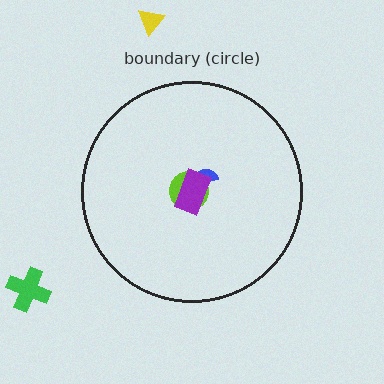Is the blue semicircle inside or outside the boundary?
Inside.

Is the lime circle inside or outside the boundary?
Inside.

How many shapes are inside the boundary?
3 inside, 2 outside.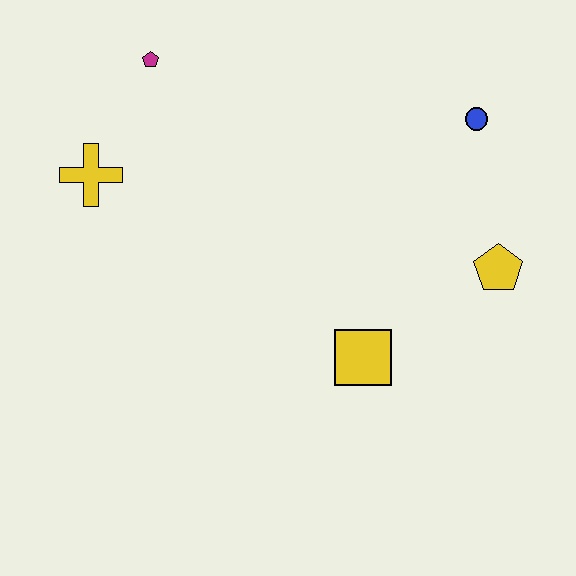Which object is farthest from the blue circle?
The yellow cross is farthest from the blue circle.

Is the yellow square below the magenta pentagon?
Yes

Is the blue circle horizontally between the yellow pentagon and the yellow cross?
Yes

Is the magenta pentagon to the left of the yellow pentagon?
Yes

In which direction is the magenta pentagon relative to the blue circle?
The magenta pentagon is to the left of the blue circle.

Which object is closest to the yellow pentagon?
The blue circle is closest to the yellow pentagon.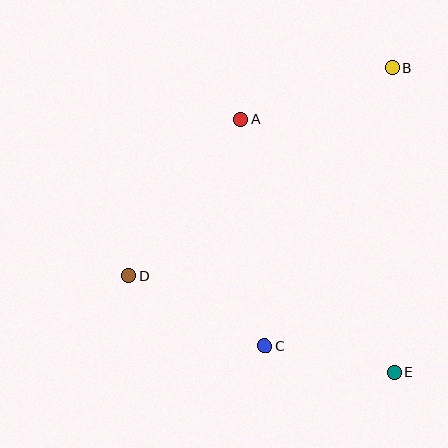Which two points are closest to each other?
Points C and E are closest to each other.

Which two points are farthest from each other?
Points B and D are farthest from each other.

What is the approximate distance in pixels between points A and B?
The distance between A and B is approximately 160 pixels.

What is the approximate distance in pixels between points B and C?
The distance between B and C is approximately 306 pixels.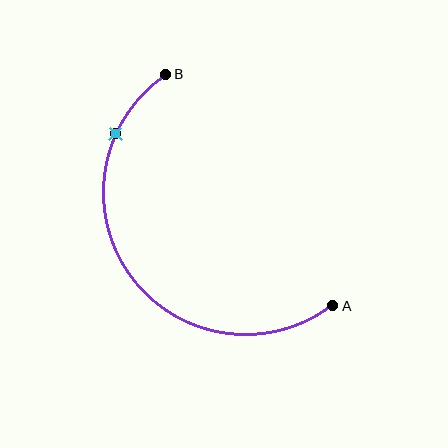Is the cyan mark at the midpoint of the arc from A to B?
No. The cyan mark lies on the arc but is closer to endpoint B. The arc midpoint would be at the point on the curve equidistant along the arc from both A and B.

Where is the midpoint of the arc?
The arc midpoint is the point on the curve farthest from the straight line joining A and B. It sits below and to the left of that line.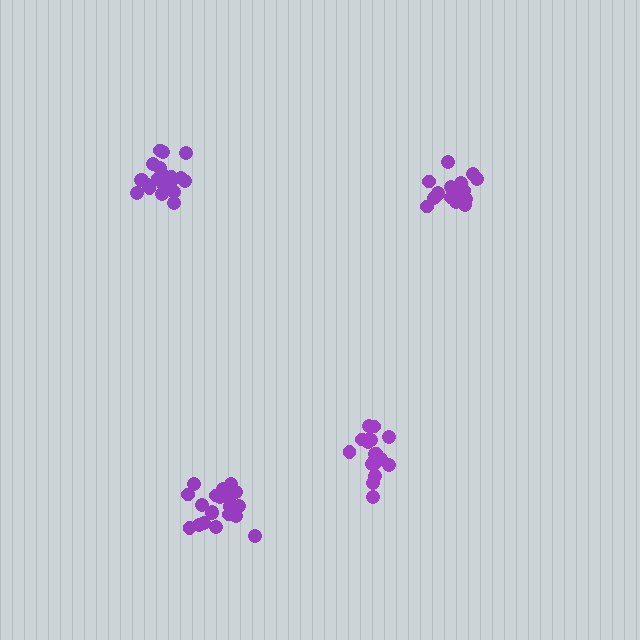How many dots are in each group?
Group 1: 21 dots, Group 2: 18 dots, Group 3: 18 dots, Group 4: 21 dots (78 total).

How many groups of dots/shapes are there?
There are 4 groups.